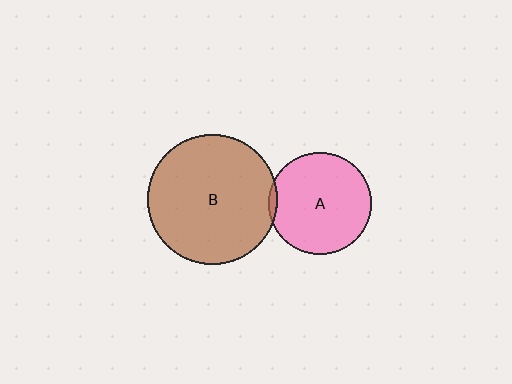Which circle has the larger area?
Circle B (brown).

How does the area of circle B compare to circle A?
Approximately 1.6 times.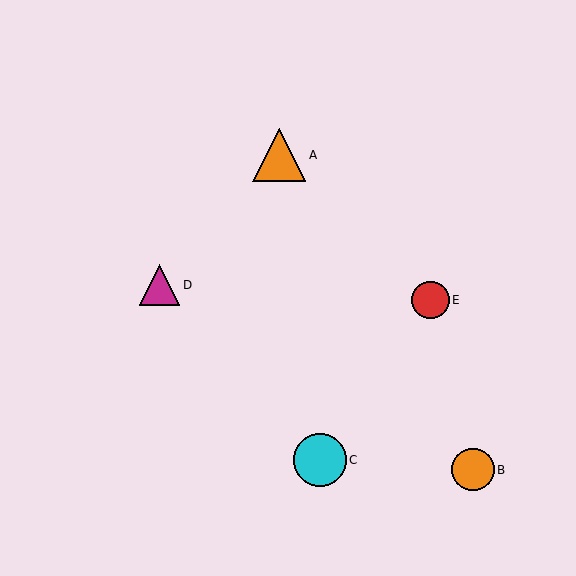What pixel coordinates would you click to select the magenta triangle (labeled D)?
Click at (160, 285) to select the magenta triangle D.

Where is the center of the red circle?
The center of the red circle is at (431, 300).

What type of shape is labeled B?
Shape B is an orange circle.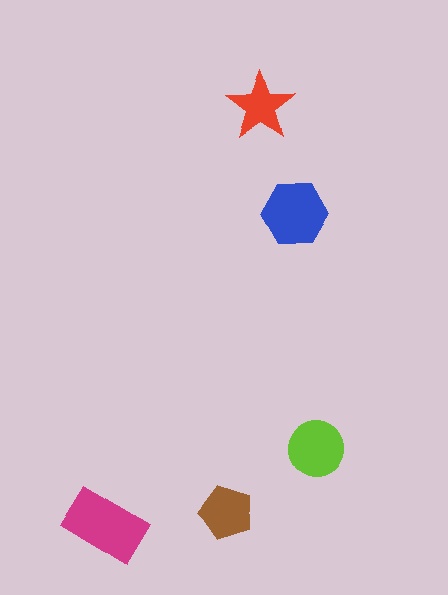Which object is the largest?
The magenta rectangle.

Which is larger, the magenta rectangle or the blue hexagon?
The magenta rectangle.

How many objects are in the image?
There are 5 objects in the image.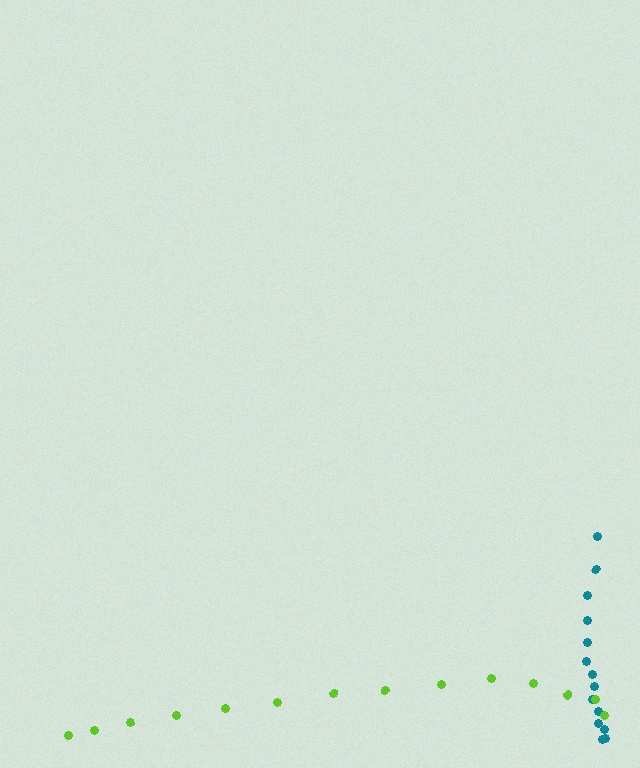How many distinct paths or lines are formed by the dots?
There are 2 distinct paths.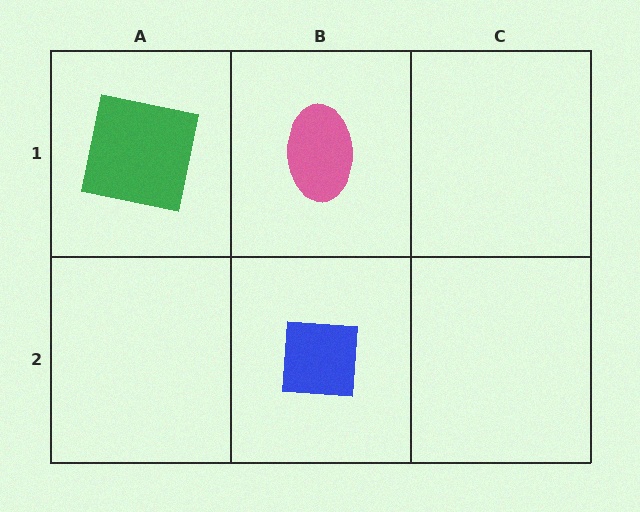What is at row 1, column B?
A pink ellipse.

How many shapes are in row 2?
1 shape.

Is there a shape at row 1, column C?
No, that cell is empty.